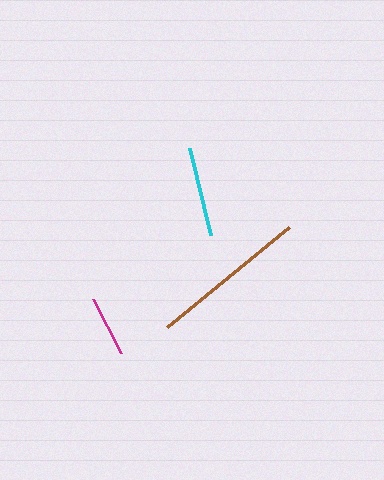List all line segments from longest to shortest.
From longest to shortest: brown, cyan, magenta.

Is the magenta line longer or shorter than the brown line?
The brown line is longer than the magenta line.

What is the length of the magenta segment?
The magenta segment is approximately 61 pixels long.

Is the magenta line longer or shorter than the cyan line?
The cyan line is longer than the magenta line.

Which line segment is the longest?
The brown line is the longest at approximately 157 pixels.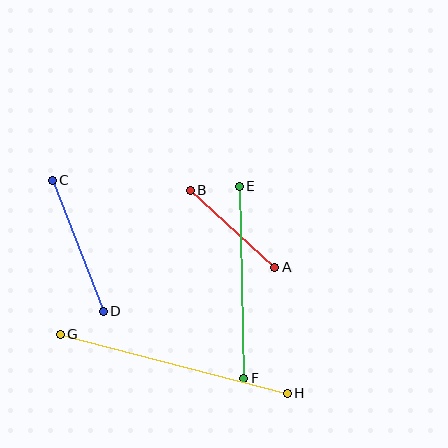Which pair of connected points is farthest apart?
Points G and H are farthest apart.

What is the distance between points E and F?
The distance is approximately 192 pixels.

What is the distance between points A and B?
The distance is approximately 114 pixels.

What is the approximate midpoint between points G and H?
The midpoint is at approximately (174, 364) pixels.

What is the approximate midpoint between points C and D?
The midpoint is at approximately (78, 246) pixels.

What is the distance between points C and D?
The distance is approximately 140 pixels.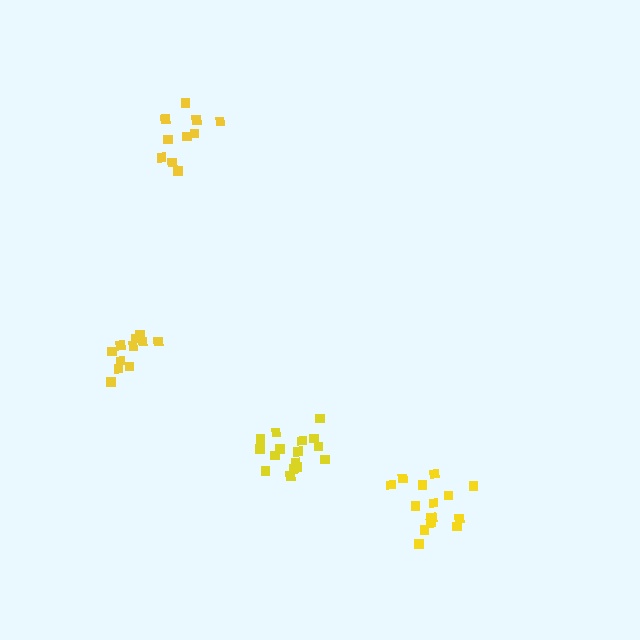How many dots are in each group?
Group 1: 16 dots, Group 2: 11 dots, Group 3: 10 dots, Group 4: 15 dots (52 total).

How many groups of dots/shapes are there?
There are 4 groups.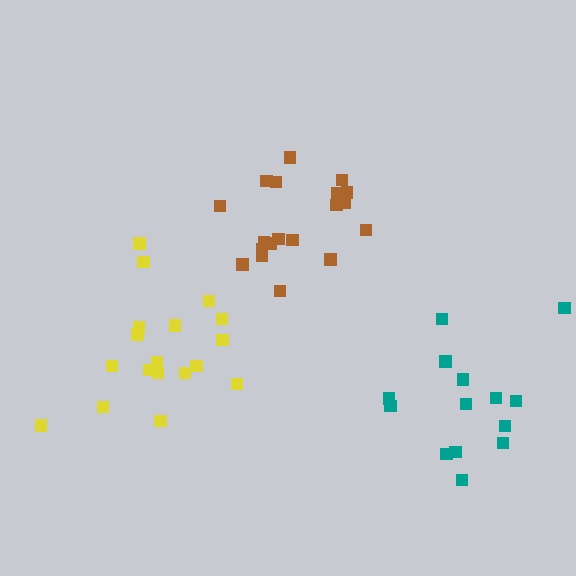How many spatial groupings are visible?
There are 3 spatial groupings.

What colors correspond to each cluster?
The clusters are colored: yellow, teal, brown.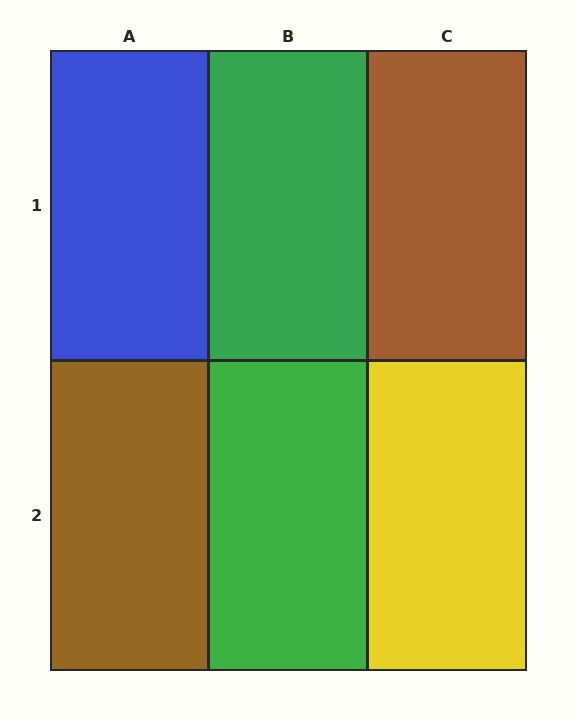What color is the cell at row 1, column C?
Brown.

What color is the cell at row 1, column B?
Green.